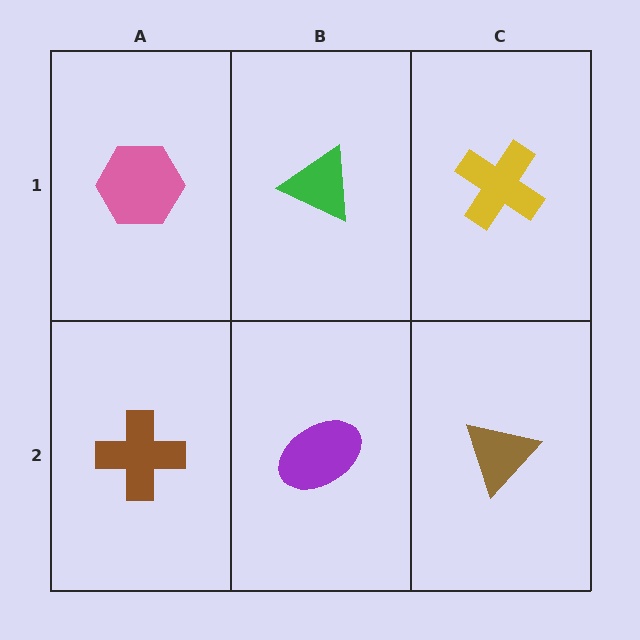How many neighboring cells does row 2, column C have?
2.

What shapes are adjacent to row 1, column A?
A brown cross (row 2, column A), a green triangle (row 1, column B).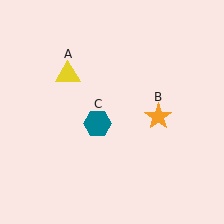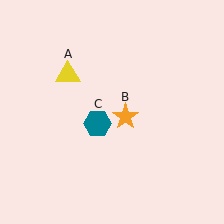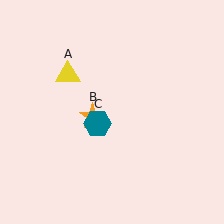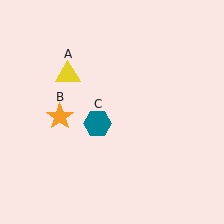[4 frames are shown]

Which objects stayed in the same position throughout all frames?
Yellow triangle (object A) and teal hexagon (object C) remained stationary.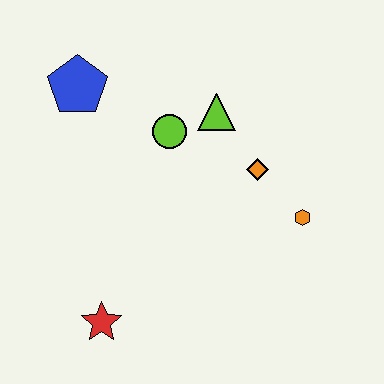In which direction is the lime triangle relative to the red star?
The lime triangle is above the red star.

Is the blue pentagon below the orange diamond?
No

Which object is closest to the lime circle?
The lime triangle is closest to the lime circle.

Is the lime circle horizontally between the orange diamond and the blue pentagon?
Yes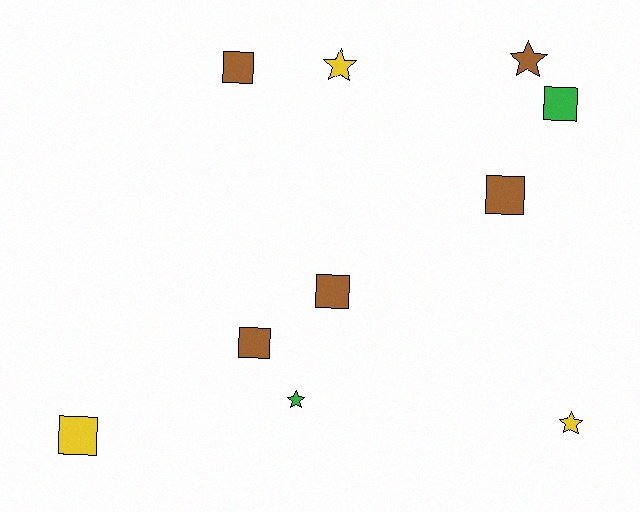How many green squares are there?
There is 1 green square.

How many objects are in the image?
There are 10 objects.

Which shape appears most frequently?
Square, with 6 objects.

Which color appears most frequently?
Brown, with 5 objects.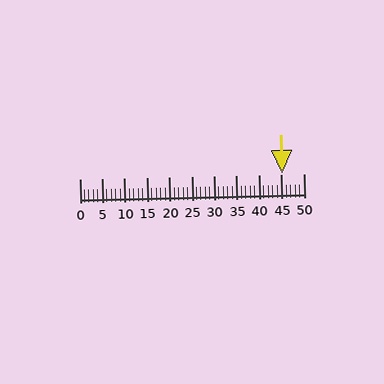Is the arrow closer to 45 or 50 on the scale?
The arrow is closer to 45.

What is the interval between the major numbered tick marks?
The major tick marks are spaced 5 units apart.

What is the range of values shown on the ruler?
The ruler shows values from 0 to 50.